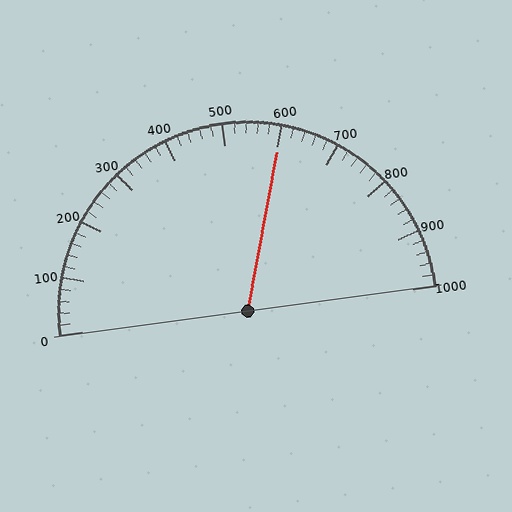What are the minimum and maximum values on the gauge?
The gauge ranges from 0 to 1000.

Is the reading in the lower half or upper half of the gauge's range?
The reading is in the upper half of the range (0 to 1000).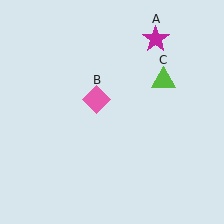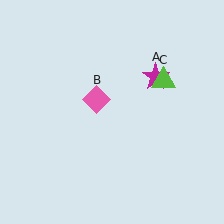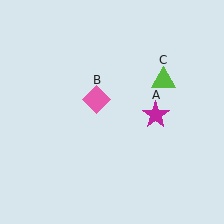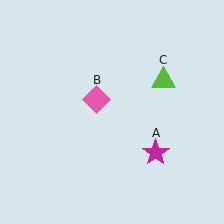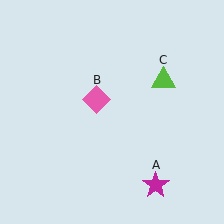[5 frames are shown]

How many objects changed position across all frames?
1 object changed position: magenta star (object A).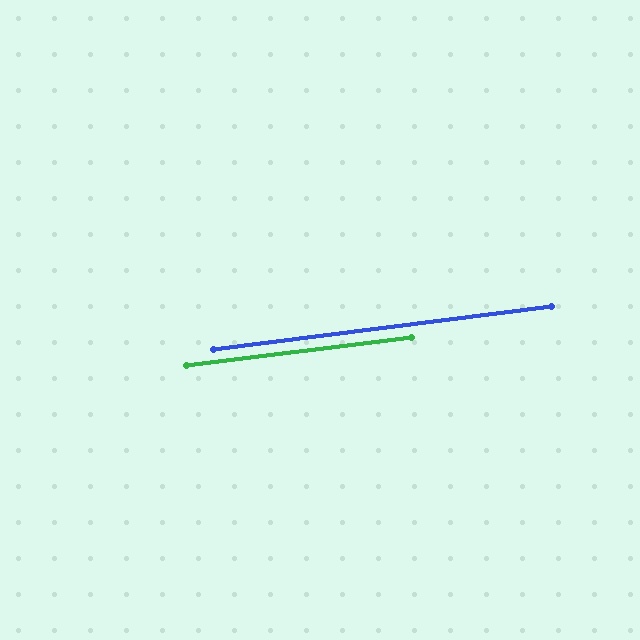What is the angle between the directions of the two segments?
Approximately 0 degrees.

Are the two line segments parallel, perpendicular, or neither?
Parallel — their directions differ by only 0.2°.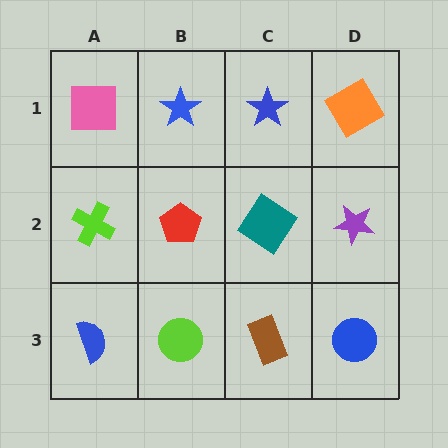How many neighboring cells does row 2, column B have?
4.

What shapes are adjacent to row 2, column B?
A blue star (row 1, column B), a lime circle (row 3, column B), a lime cross (row 2, column A), a teal diamond (row 2, column C).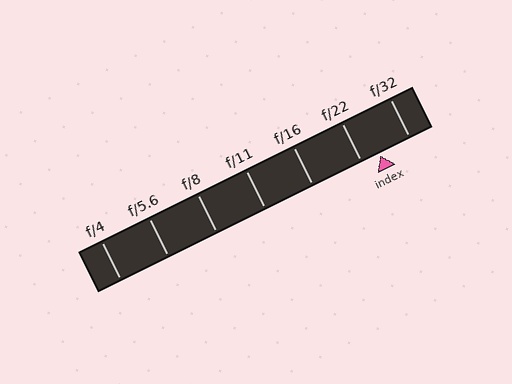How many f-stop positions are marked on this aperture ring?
There are 7 f-stop positions marked.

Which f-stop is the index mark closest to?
The index mark is closest to f/22.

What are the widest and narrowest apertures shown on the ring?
The widest aperture shown is f/4 and the narrowest is f/32.